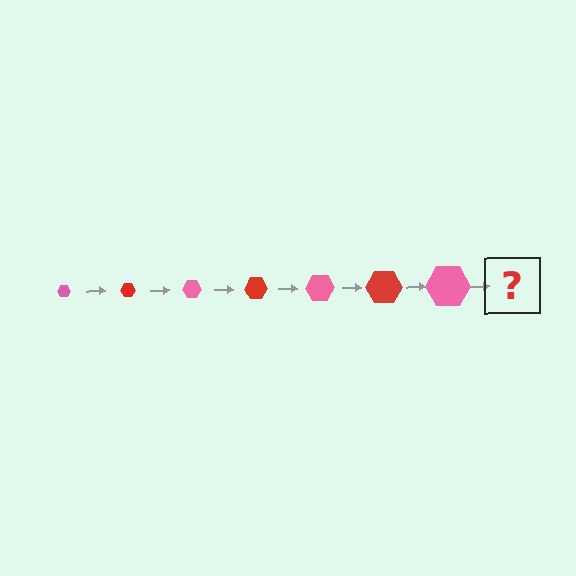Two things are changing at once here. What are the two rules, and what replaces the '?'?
The two rules are that the hexagon grows larger each step and the color cycles through pink and red. The '?' should be a red hexagon, larger than the previous one.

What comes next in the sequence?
The next element should be a red hexagon, larger than the previous one.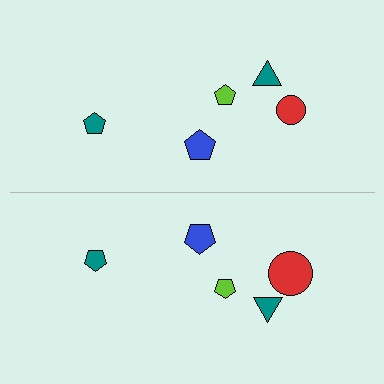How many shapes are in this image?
There are 10 shapes in this image.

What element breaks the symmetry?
The red circle on the bottom side has a different size than its mirror counterpart.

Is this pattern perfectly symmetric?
No, the pattern is not perfectly symmetric. The red circle on the bottom side has a different size than its mirror counterpart.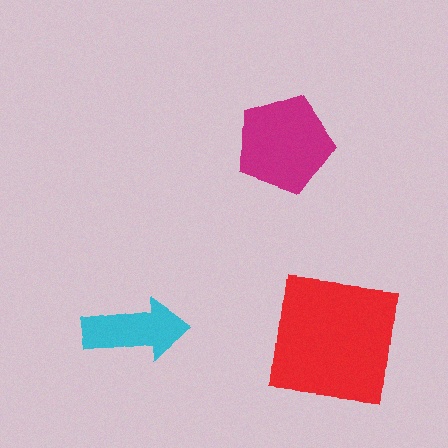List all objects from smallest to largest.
The cyan arrow, the magenta pentagon, the red square.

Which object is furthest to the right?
The red square is rightmost.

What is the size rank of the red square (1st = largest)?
1st.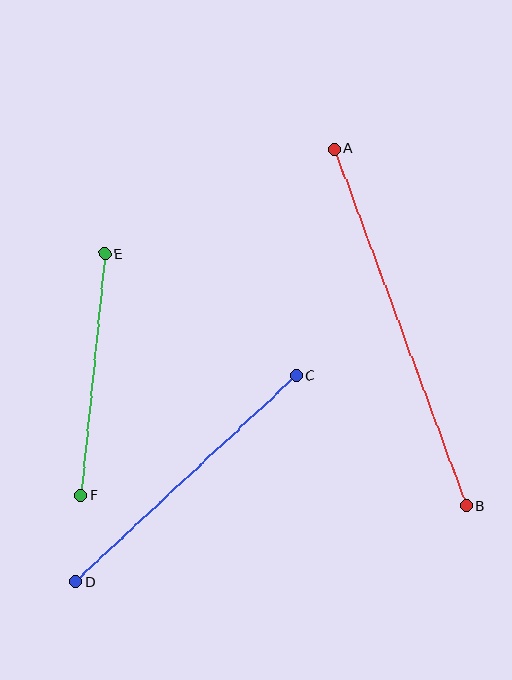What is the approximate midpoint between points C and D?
The midpoint is at approximately (186, 479) pixels.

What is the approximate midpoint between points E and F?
The midpoint is at approximately (93, 374) pixels.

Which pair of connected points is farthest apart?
Points A and B are farthest apart.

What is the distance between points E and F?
The distance is approximately 242 pixels.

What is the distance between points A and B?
The distance is approximately 380 pixels.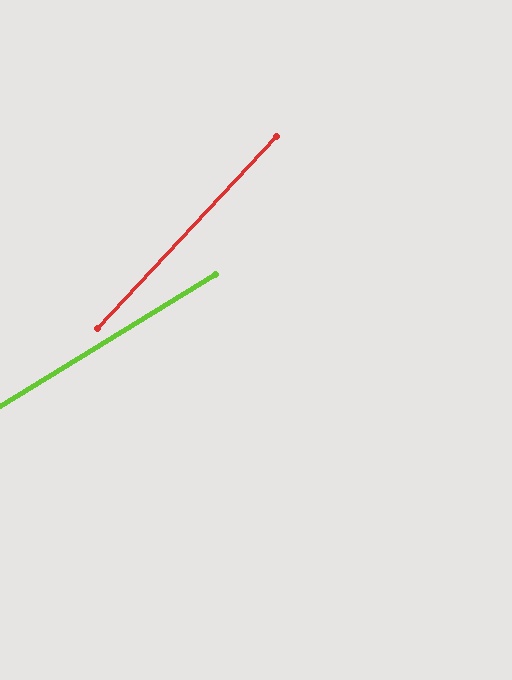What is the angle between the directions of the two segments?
Approximately 16 degrees.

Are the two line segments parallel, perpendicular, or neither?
Neither parallel nor perpendicular — they differ by about 16°.